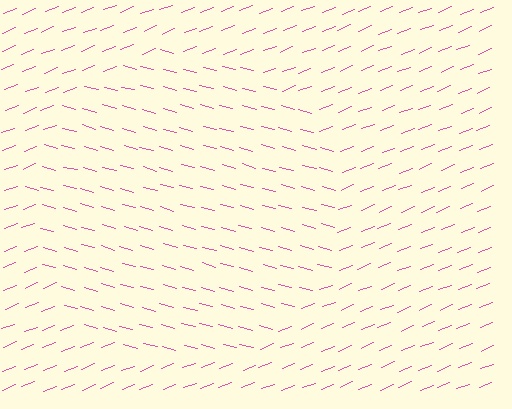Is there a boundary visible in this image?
Yes, there is a texture boundary formed by a change in line orientation.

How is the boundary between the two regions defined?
The boundary is defined purely by a change in line orientation (approximately 37 degrees difference). All lines are the same color and thickness.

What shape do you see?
I see a circle.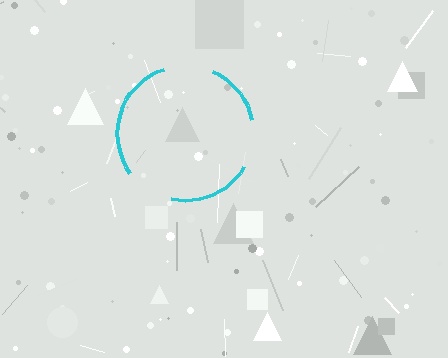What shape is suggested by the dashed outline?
The dashed outline suggests a circle.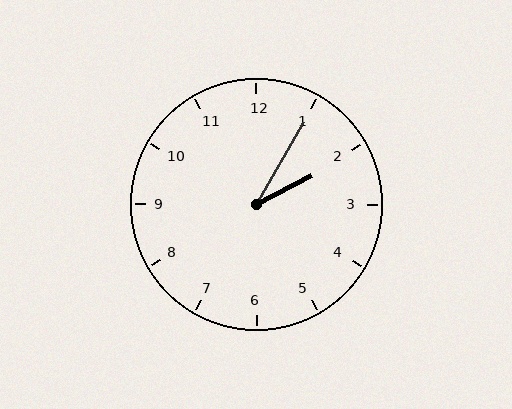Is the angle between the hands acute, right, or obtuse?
It is acute.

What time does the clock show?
2:05.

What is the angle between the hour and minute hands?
Approximately 32 degrees.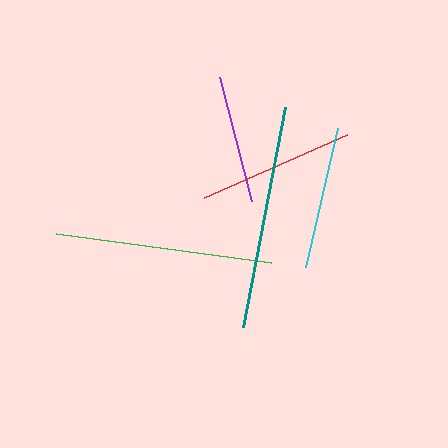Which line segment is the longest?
The teal line is the longest at approximately 224 pixels.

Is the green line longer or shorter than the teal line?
The teal line is longer than the green line.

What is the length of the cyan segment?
The cyan segment is approximately 142 pixels long.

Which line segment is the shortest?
The purple line is the shortest at approximately 129 pixels.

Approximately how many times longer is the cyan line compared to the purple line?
The cyan line is approximately 1.1 times the length of the purple line.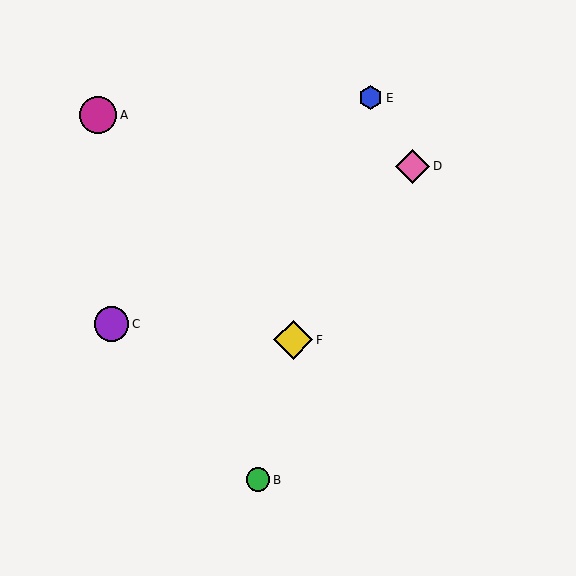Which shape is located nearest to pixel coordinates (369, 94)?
The blue hexagon (labeled E) at (371, 98) is nearest to that location.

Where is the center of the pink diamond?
The center of the pink diamond is at (413, 166).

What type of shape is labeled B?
Shape B is a green circle.